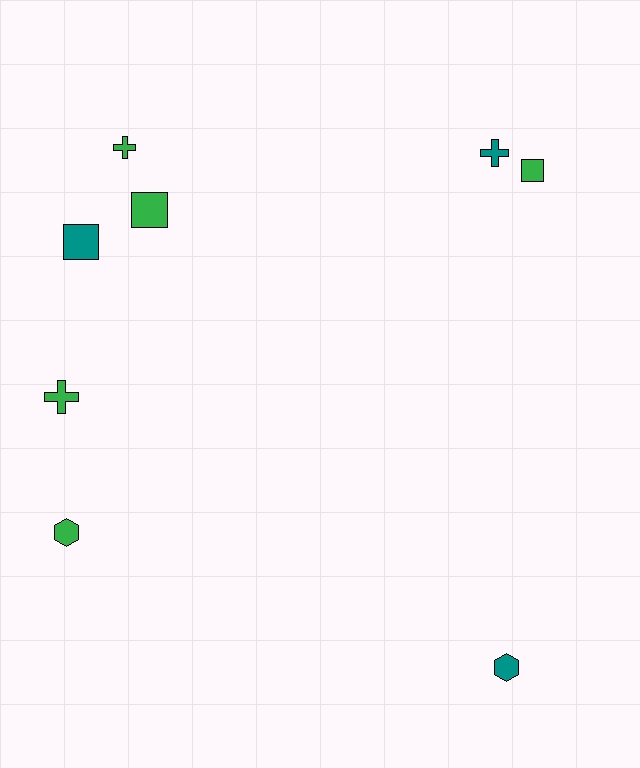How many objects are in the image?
There are 8 objects.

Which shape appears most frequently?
Cross, with 3 objects.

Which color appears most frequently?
Green, with 5 objects.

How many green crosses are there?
There are 2 green crosses.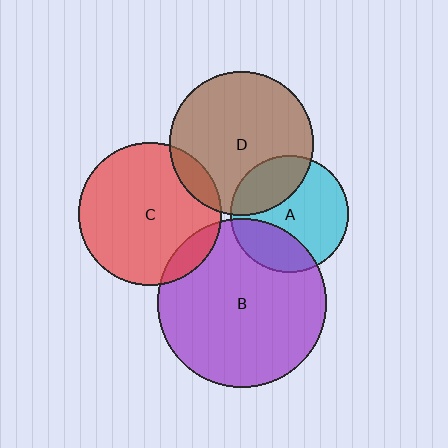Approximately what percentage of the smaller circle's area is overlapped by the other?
Approximately 25%.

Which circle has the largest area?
Circle B (purple).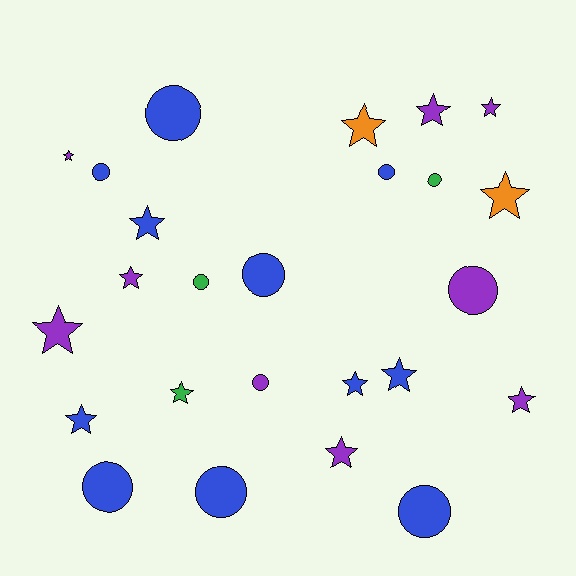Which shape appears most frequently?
Star, with 14 objects.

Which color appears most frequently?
Blue, with 11 objects.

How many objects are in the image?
There are 25 objects.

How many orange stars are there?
There are 2 orange stars.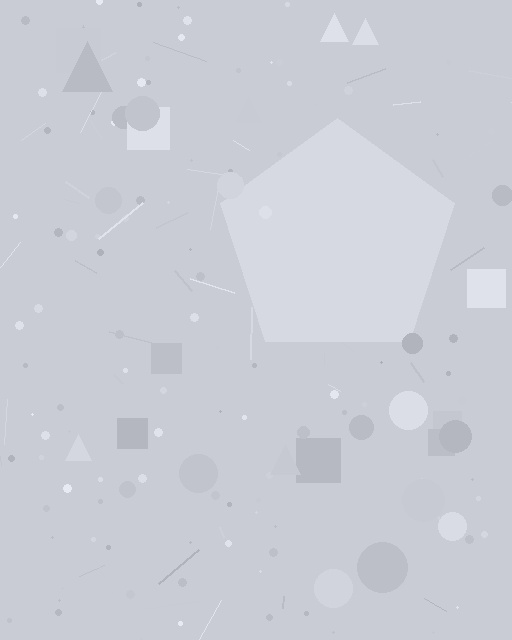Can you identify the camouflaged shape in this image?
The camouflaged shape is a pentagon.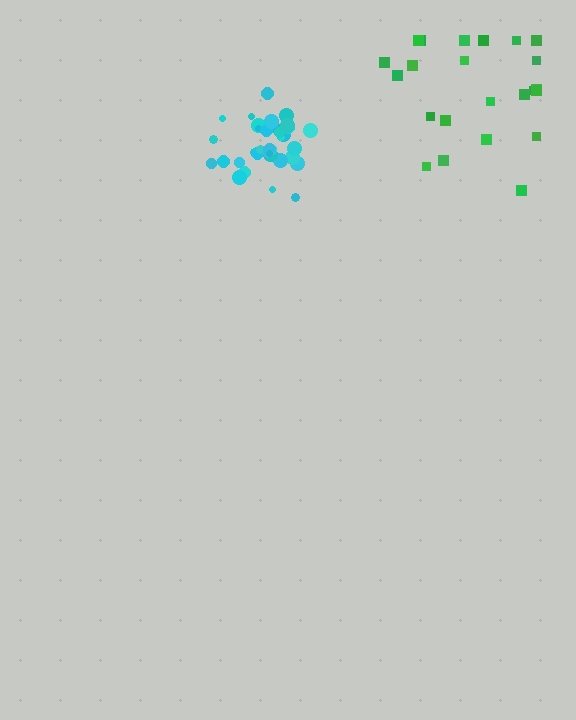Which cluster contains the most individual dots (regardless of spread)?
Cyan (35).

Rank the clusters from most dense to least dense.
cyan, green.